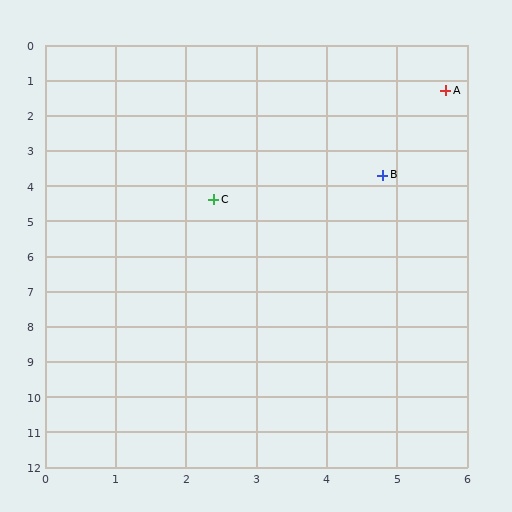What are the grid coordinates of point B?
Point B is at approximately (4.8, 3.7).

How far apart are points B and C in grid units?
Points B and C are about 2.5 grid units apart.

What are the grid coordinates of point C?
Point C is at approximately (2.4, 4.4).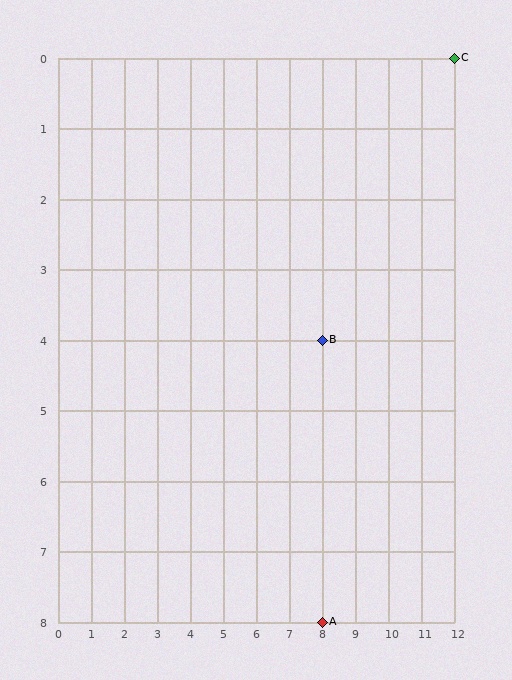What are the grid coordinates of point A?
Point A is at grid coordinates (8, 8).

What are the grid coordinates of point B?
Point B is at grid coordinates (8, 4).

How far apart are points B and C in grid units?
Points B and C are 4 columns and 4 rows apart (about 5.7 grid units diagonally).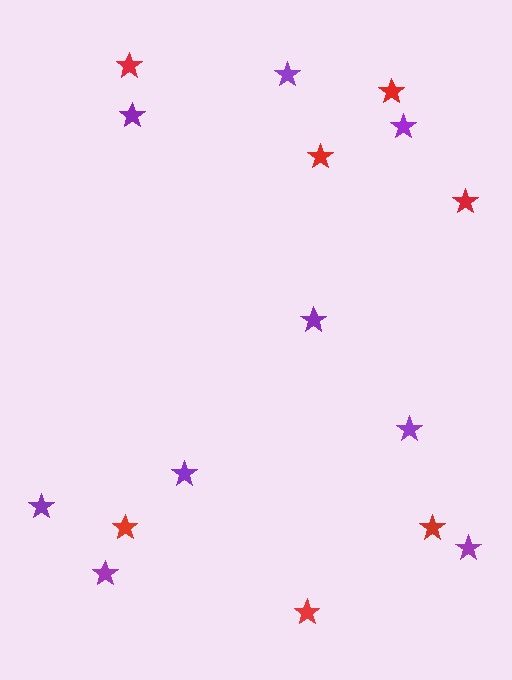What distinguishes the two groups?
There are 2 groups: one group of red stars (7) and one group of purple stars (9).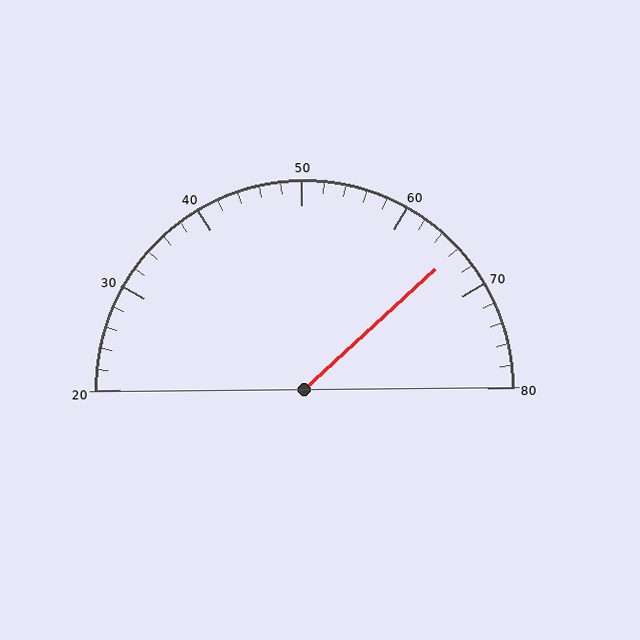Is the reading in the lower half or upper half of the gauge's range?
The reading is in the upper half of the range (20 to 80).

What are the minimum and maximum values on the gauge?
The gauge ranges from 20 to 80.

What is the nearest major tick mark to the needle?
The nearest major tick mark is 70.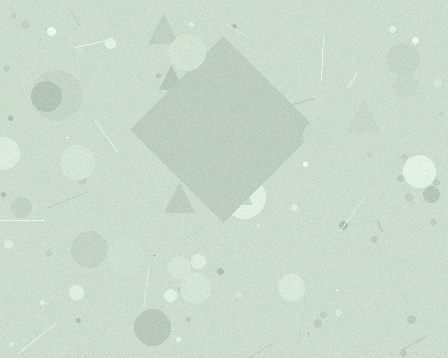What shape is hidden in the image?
A diamond is hidden in the image.